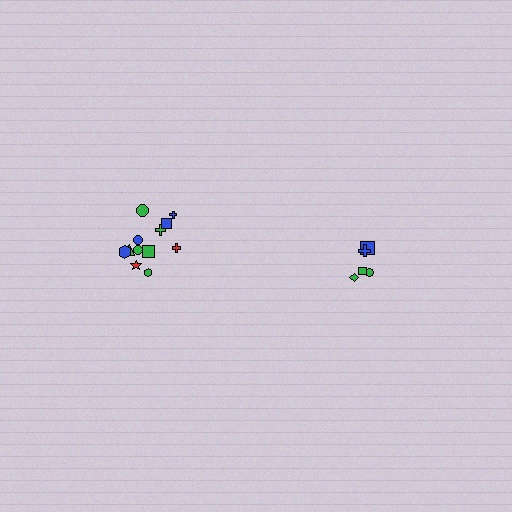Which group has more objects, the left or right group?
The left group.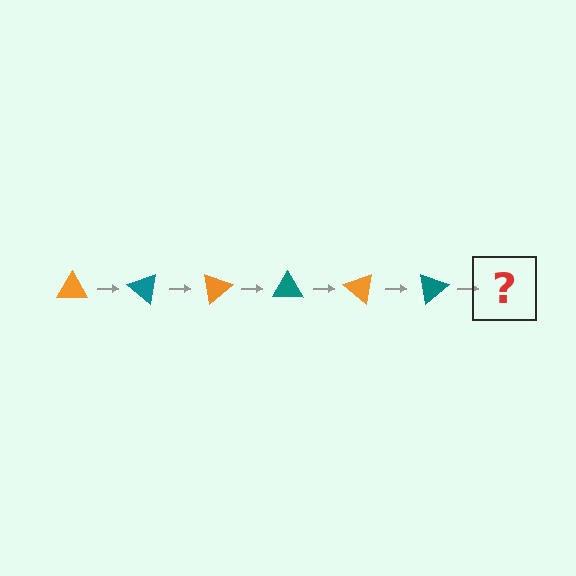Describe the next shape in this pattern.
It should be an orange triangle, rotated 240 degrees from the start.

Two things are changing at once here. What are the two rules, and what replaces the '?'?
The two rules are that it rotates 40 degrees each step and the color cycles through orange and teal. The '?' should be an orange triangle, rotated 240 degrees from the start.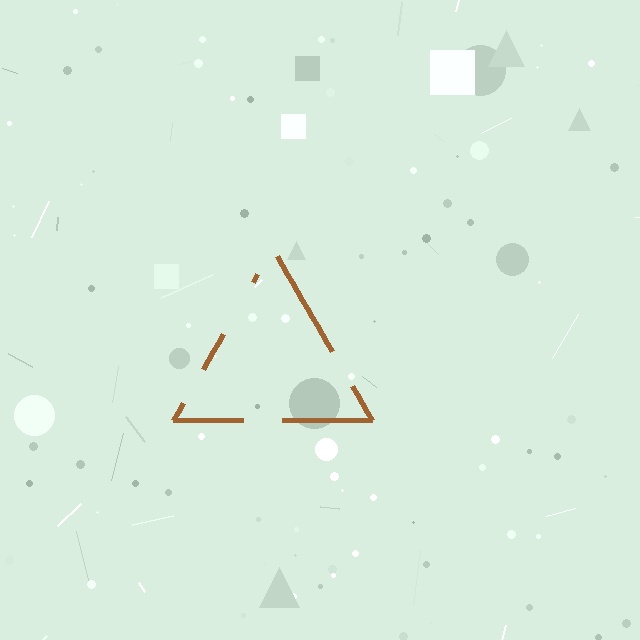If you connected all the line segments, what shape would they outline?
They would outline a triangle.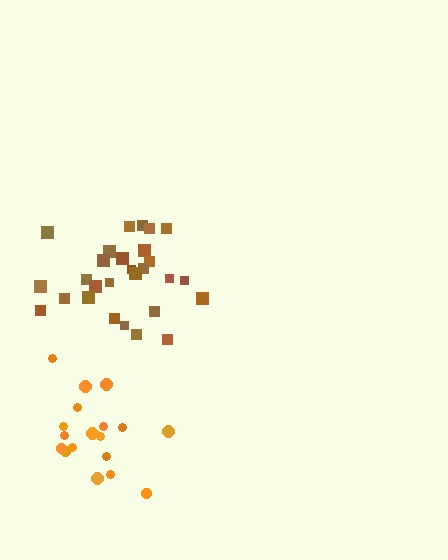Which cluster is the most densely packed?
Brown.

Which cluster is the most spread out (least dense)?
Orange.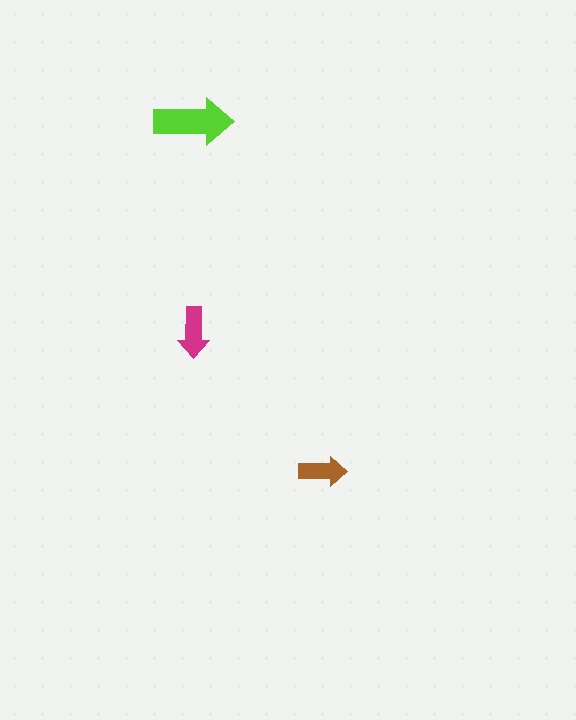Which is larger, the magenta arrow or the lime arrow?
The lime one.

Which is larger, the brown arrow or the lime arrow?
The lime one.